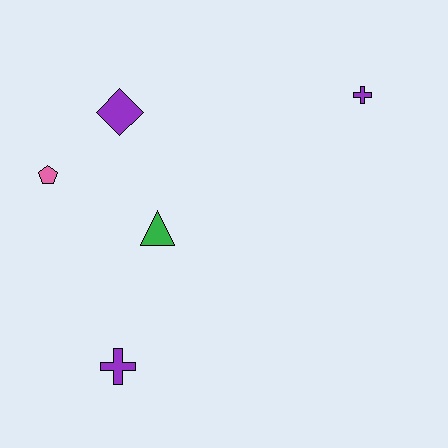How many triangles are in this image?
There is 1 triangle.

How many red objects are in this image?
There are no red objects.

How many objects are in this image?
There are 5 objects.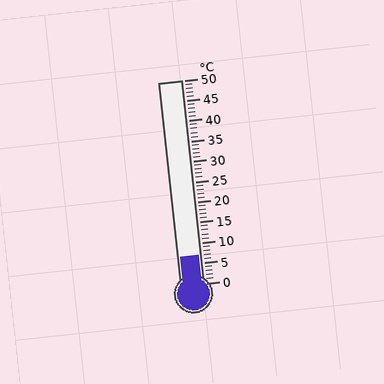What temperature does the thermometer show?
The thermometer shows approximately 7°C.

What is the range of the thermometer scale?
The thermometer scale ranges from 0°C to 50°C.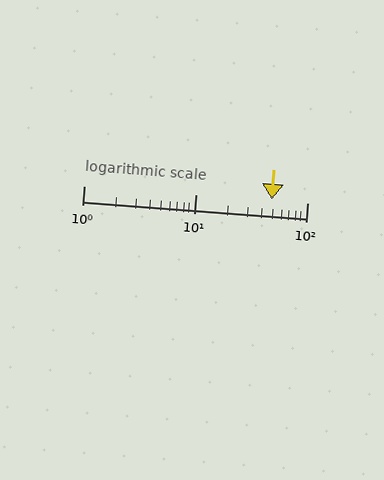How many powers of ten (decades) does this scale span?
The scale spans 2 decades, from 1 to 100.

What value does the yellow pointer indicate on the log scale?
The pointer indicates approximately 48.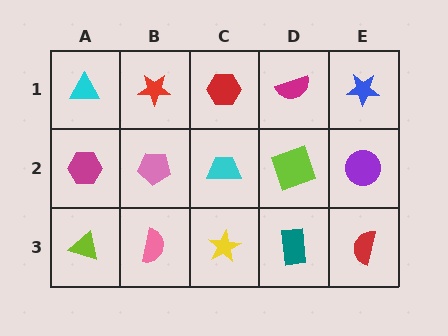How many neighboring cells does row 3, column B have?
3.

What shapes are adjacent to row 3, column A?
A magenta hexagon (row 2, column A), a pink semicircle (row 3, column B).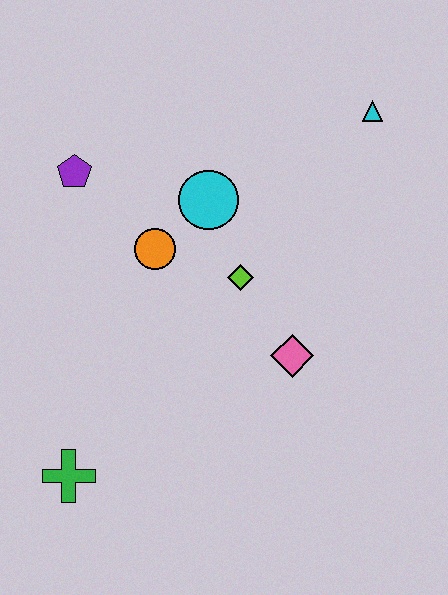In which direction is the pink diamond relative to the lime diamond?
The pink diamond is below the lime diamond.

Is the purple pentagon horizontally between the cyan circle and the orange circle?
No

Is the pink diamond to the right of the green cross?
Yes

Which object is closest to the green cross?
The orange circle is closest to the green cross.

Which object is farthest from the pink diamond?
The purple pentagon is farthest from the pink diamond.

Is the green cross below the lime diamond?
Yes